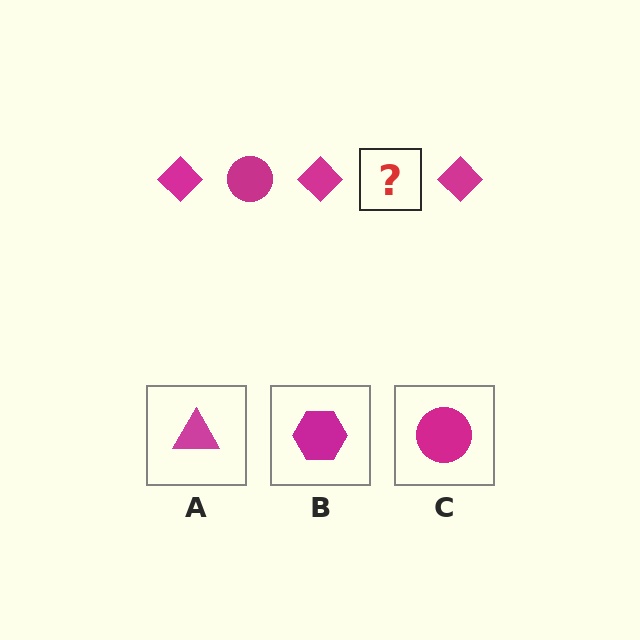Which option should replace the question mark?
Option C.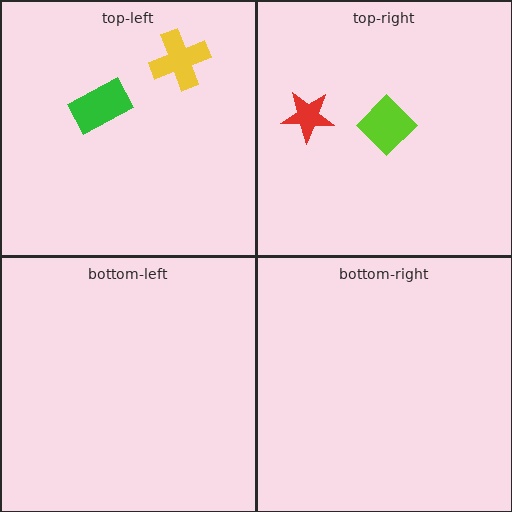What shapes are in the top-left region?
The yellow cross, the green rectangle.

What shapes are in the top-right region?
The lime diamond, the red star.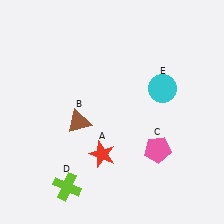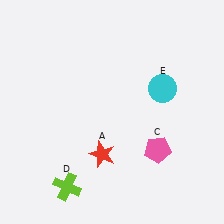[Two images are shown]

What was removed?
The brown triangle (B) was removed in Image 2.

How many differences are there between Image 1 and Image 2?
There is 1 difference between the two images.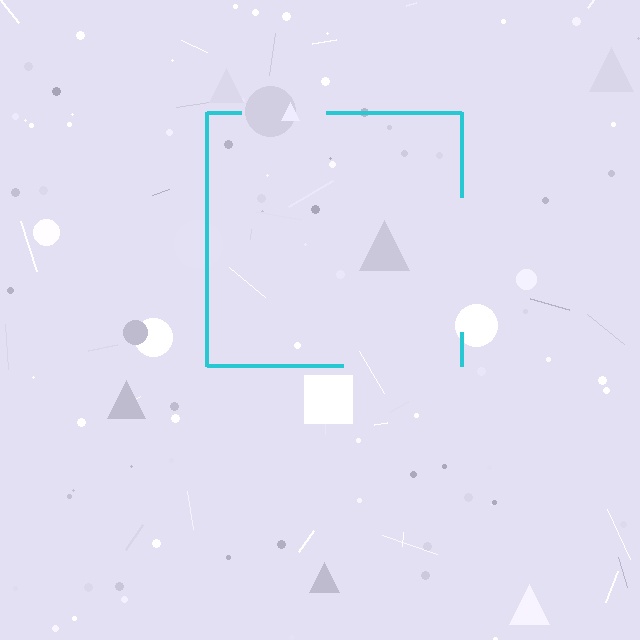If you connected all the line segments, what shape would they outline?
They would outline a square.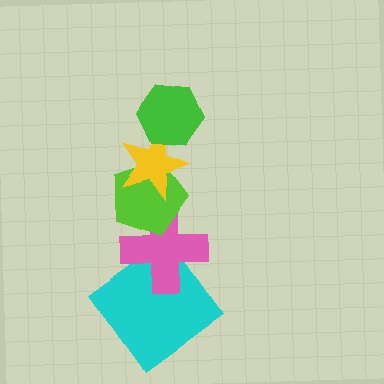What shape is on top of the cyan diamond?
The pink cross is on top of the cyan diamond.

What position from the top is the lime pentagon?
The lime pentagon is 3rd from the top.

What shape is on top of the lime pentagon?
The yellow star is on top of the lime pentagon.